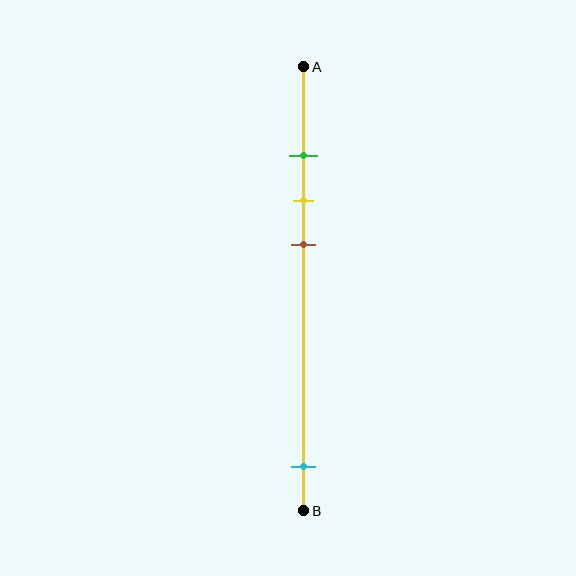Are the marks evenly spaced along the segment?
No, the marks are not evenly spaced.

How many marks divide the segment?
There are 4 marks dividing the segment.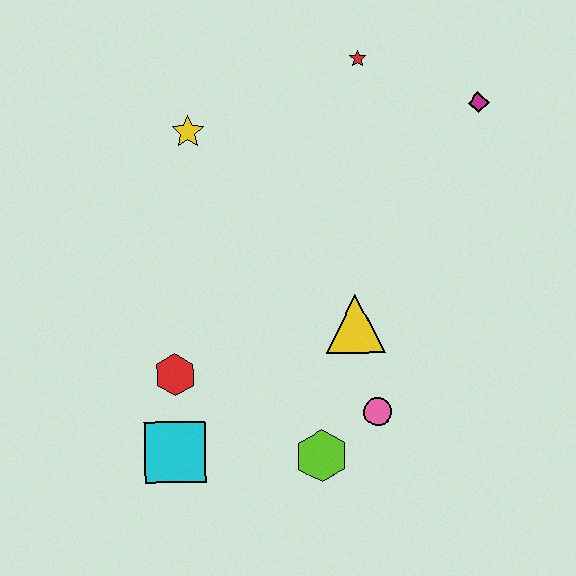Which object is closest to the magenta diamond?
The red star is closest to the magenta diamond.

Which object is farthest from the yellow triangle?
The red star is farthest from the yellow triangle.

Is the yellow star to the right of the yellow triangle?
No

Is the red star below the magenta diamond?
No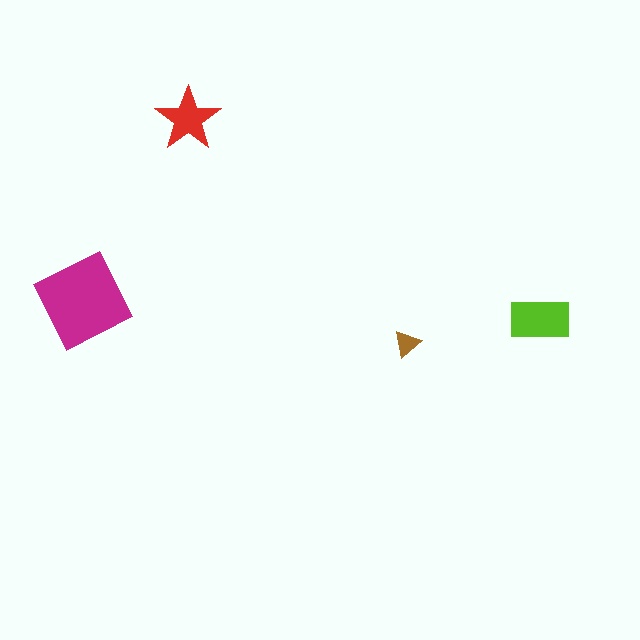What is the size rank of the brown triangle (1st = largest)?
4th.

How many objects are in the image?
There are 4 objects in the image.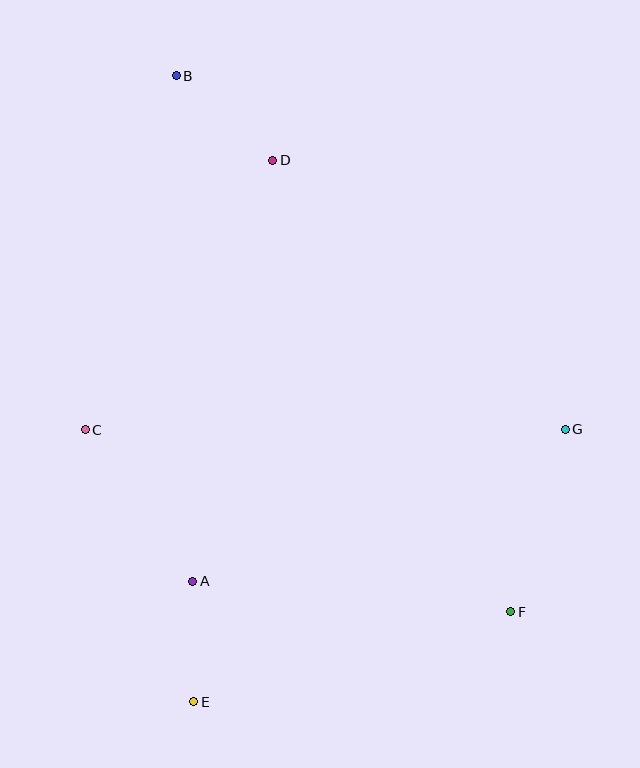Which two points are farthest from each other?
Points B and F are farthest from each other.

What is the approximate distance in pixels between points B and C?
The distance between B and C is approximately 366 pixels.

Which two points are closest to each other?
Points A and E are closest to each other.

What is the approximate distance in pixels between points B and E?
The distance between B and E is approximately 626 pixels.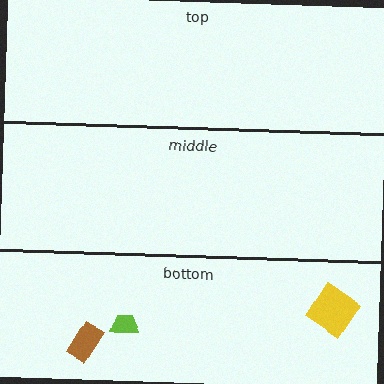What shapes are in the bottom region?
The brown rectangle, the yellow diamond, the lime trapezoid.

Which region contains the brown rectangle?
The bottom region.